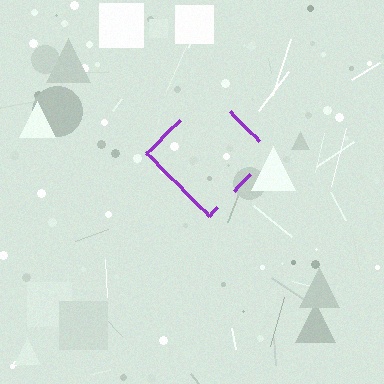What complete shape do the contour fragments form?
The contour fragments form a diamond.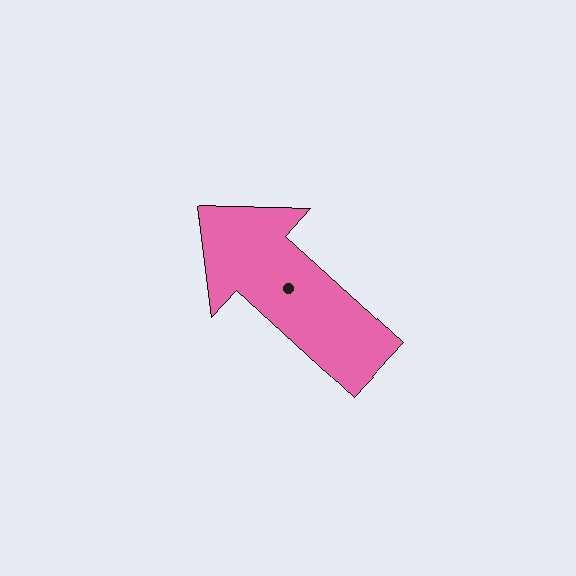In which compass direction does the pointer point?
Northwest.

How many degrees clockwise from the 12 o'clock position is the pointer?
Approximately 312 degrees.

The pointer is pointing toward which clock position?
Roughly 10 o'clock.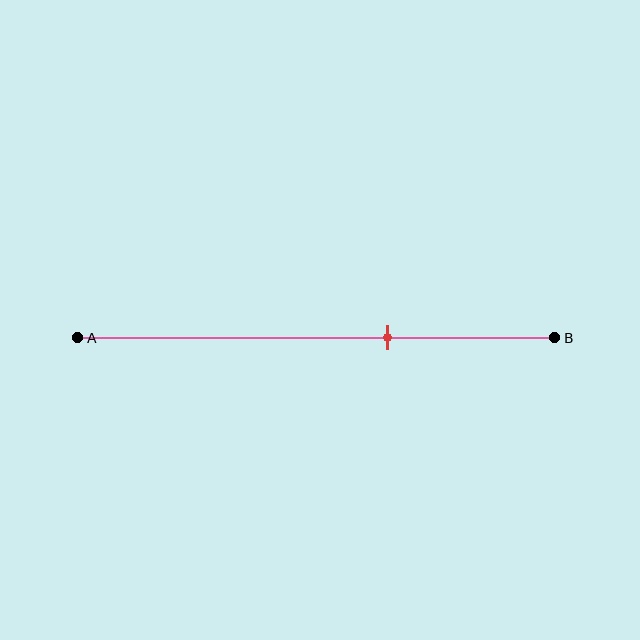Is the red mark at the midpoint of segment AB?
No, the mark is at about 65% from A, not at the 50% midpoint.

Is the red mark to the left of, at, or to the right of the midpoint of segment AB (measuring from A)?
The red mark is to the right of the midpoint of segment AB.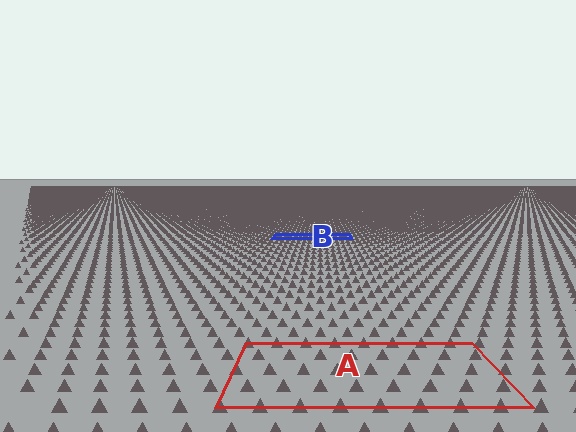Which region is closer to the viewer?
Region A is closer. The texture elements there are larger and more spread out.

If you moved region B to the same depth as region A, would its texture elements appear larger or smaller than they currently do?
They would appear larger. At a closer depth, the same texture elements are projected at a bigger on-screen size.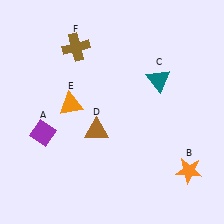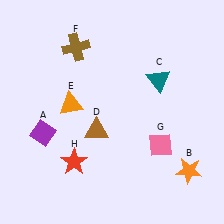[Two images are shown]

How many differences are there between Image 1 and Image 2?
There are 2 differences between the two images.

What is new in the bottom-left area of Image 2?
A red star (H) was added in the bottom-left area of Image 2.